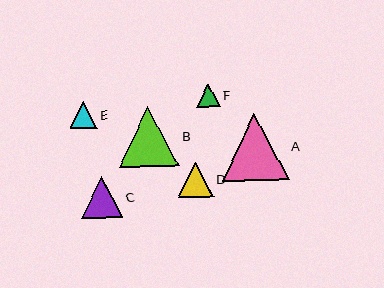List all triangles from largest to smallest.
From largest to smallest: A, B, C, D, E, F.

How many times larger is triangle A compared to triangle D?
Triangle A is approximately 1.9 times the size of triangle D.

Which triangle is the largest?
Triangle A is the largest with a size of approximately 66 pixels.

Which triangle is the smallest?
Triangle F is the smallest with a size of approximately 24 pixels.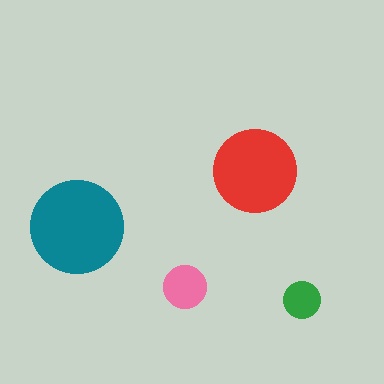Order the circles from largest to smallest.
the teal one, the red one, the pink one, the green one.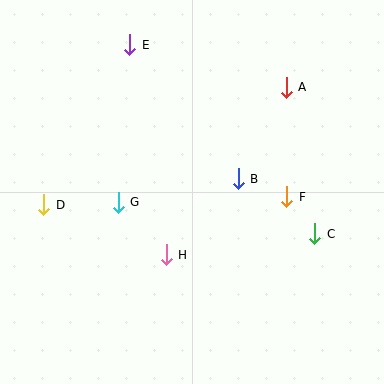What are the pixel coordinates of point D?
Point D is at (44, 205).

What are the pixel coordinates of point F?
Point F is at (287, 197).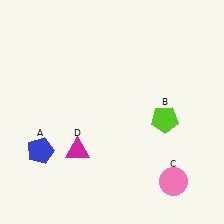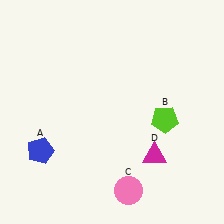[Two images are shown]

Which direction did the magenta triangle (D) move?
The magenta triangle (D) moved right.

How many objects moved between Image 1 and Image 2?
2 objects moved between the two images.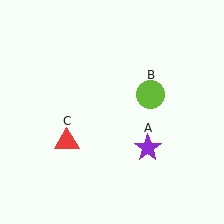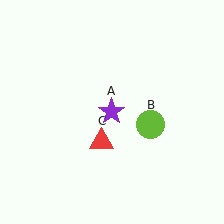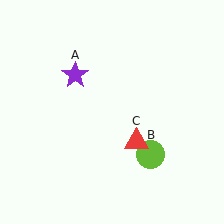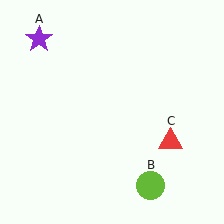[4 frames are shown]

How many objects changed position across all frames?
3 objects changed position: purple star (object A), lime circle (object B), red triangle (object C).